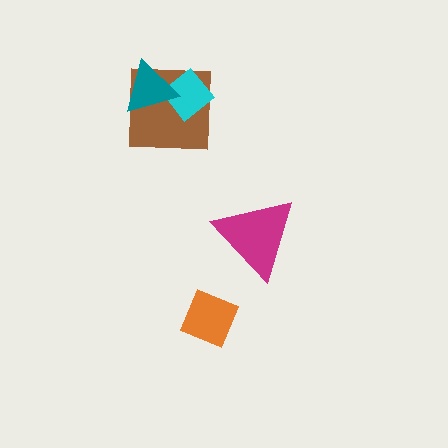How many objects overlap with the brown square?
2 objects overlap with the brown square.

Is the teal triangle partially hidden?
No, no other shape covers it.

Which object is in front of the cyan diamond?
The teal triangle is in front of the cyan diamond.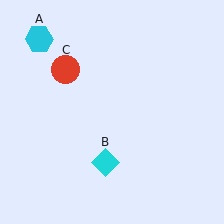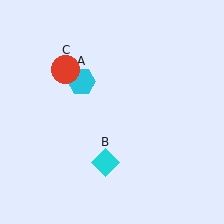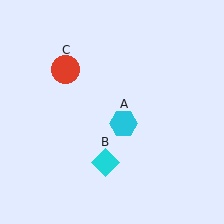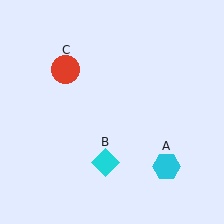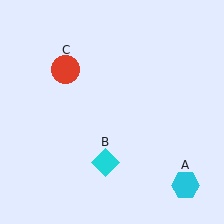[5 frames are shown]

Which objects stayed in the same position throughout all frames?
Cyan diamond (object B) and red circle (object C) remained stationary.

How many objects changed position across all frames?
1 object changed position: cyan hexagon (object A).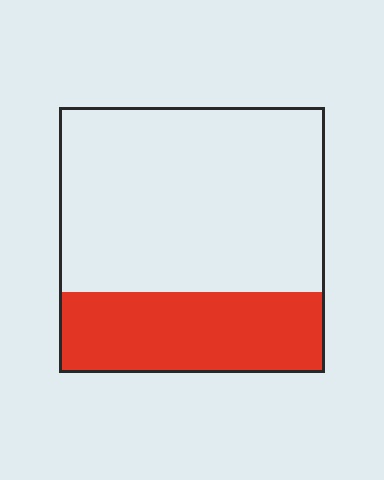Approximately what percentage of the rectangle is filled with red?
Approximately 30%.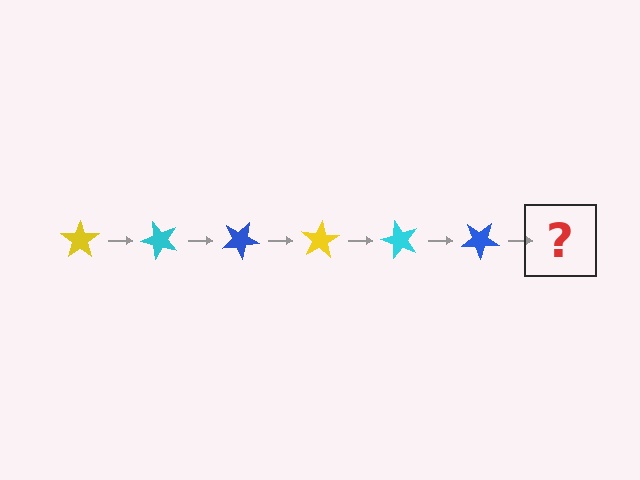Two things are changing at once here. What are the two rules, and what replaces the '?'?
The two rules are that it rotates 50 degrees each step and the color cycles through yellow, cyan, and blue. The '?' should be a yellow star, rotated 300 degrees from the start.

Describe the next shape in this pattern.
It should be a yellow star, rotated 300 degrees from the start.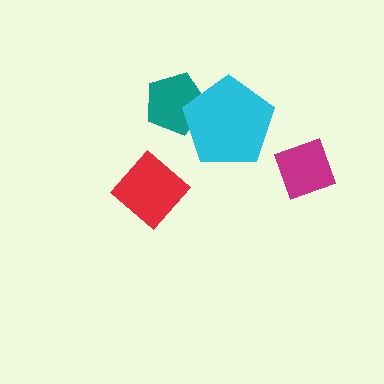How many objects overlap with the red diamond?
0 objects overlap with the red diamond.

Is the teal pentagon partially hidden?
Yes, it is partially covered by another shape.